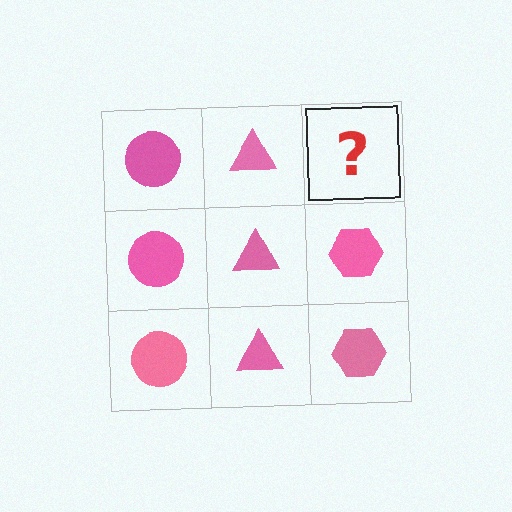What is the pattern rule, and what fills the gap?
The rule is that each column has a consistent shape. The gap should be filled with a pink hexagon.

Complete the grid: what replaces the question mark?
The question mark should be replaced with a pink hexagon.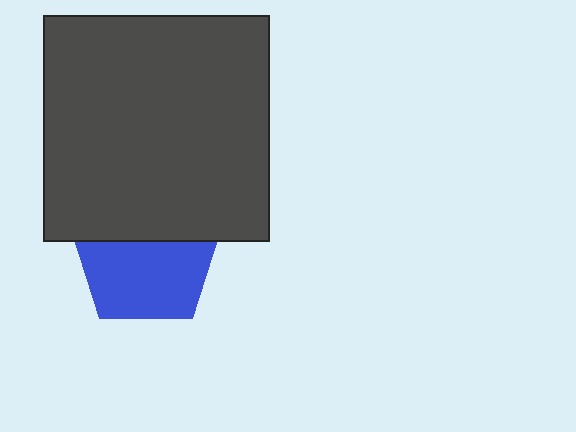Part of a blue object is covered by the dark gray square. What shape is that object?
It is a pentagon.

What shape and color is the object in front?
The object in front is a dark gray square.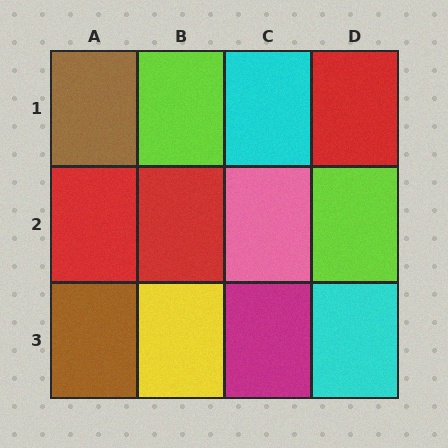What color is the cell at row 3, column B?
Yellow.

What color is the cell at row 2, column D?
Lime.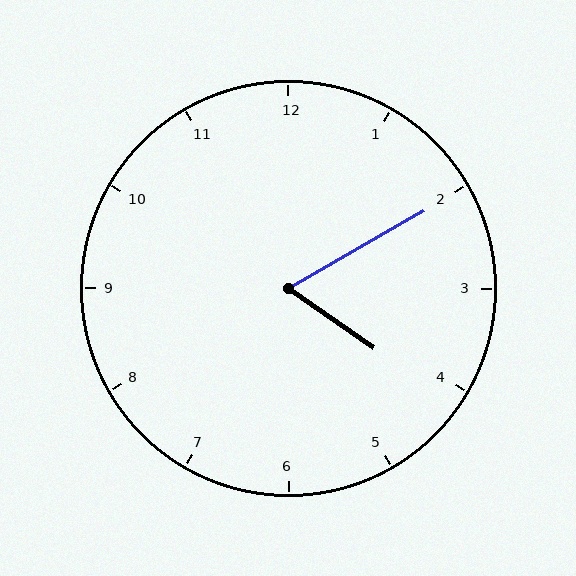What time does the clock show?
4:10.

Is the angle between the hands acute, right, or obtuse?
It is acute.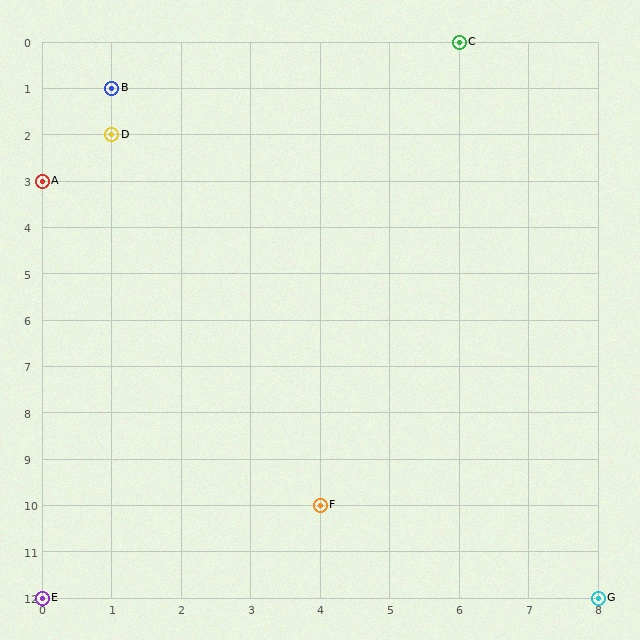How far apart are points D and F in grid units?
Points D and F are 3 columns and 8 rows apart (about 8.5 grid units diagonally).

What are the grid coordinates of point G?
Point G is at grid coordinates (8, 12).